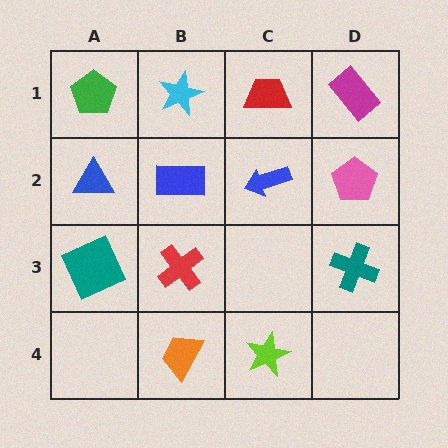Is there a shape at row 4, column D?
No, that cell is empty.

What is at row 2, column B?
A blue rectangle.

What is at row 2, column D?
A pink pentagon.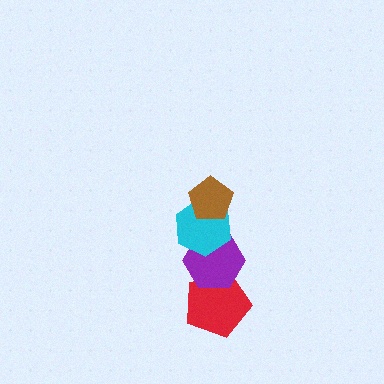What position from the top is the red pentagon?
The red pentagon is 4th from the top.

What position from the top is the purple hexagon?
The purple hexagon is 3rd from the top.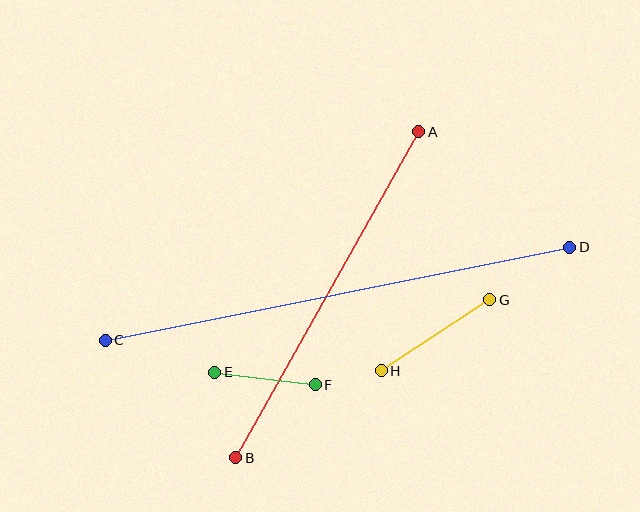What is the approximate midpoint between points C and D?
The midpoint is at approximately (338, 294) pixels.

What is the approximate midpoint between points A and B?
The midpoint is at approximately (327, 295) pixels.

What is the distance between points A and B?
The distance is approximately 374 pixels.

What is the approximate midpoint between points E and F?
The midpoint is at approximately (265, 378) pixels.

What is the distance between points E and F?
The distance is approximately 101 pixels.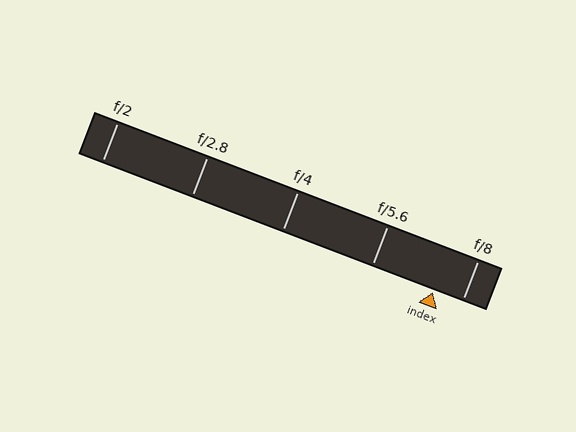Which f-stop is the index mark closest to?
The index mark is closest to f/8.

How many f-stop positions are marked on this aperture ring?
There are 5 f-stop positions marked.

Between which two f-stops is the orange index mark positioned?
The index mark is between f/5.6 and f/8.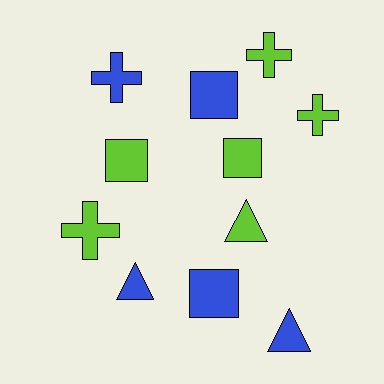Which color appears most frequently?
Lime, with 6 objects.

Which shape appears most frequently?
Cross, with 4 objects.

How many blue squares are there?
There are 2 blue squares.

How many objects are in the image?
There are 11 objects.